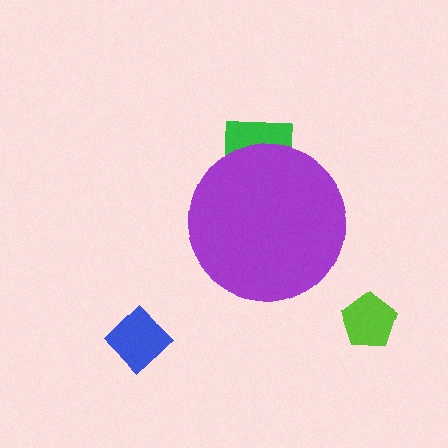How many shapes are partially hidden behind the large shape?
1 shape is partially hidden.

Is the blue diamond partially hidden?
No, the blue diamond is fully visible.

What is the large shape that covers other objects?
A purple circle.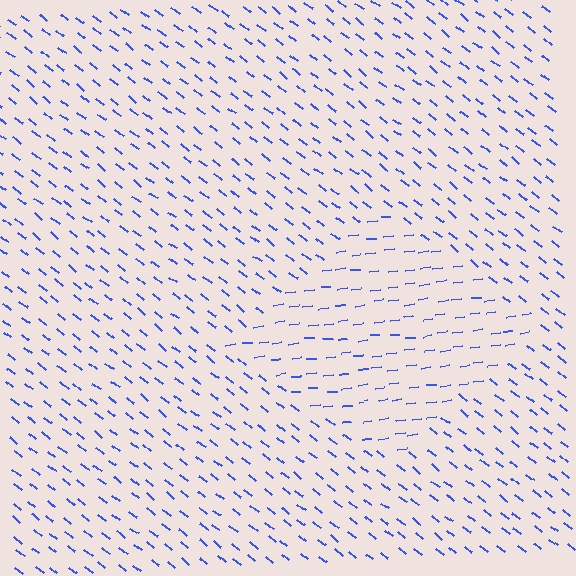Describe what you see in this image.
The image is filled with small blue line segments. A diamond region in the image has lines oriented differently from the surrounding lines, creating a visible texture boundary.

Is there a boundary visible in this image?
Yes, there is a texture boundary formed by a change in line orientation.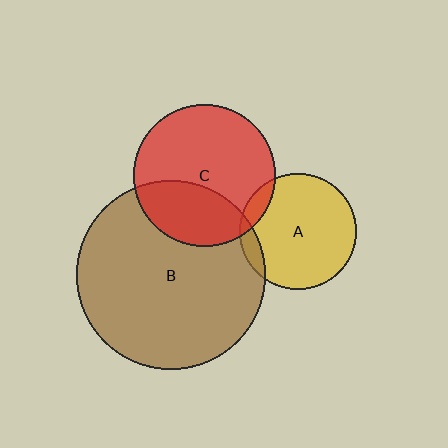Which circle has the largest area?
Circle B (brown).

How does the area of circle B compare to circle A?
Approximately 2.6 times.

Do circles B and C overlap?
Yes.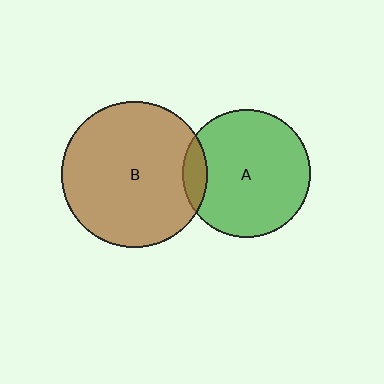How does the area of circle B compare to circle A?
Approximately 1.3 times.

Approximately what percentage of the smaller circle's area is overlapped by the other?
Approximately 10%.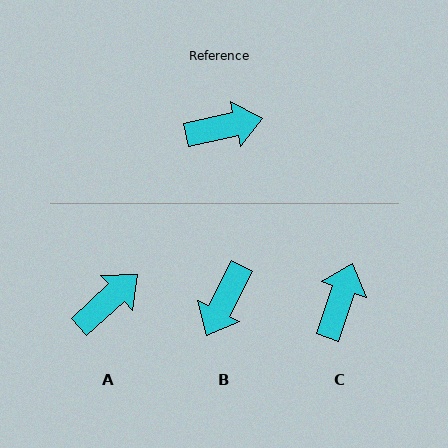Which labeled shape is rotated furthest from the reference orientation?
B, about 130 degrees away.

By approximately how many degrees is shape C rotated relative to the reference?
Approximately 59 degrees counter-clockwise.